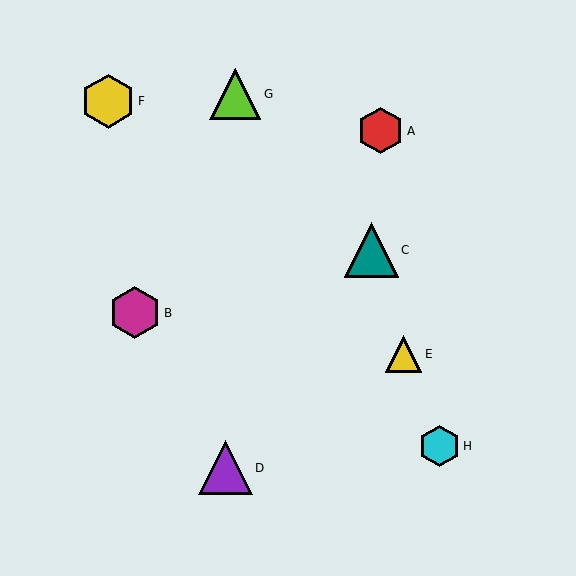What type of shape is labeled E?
Shape E is a yellow triangle.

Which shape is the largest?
The yellow hexagon (labeled F) is the largest.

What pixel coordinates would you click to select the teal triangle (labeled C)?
Click at (371, 250) to select the teal triangle C.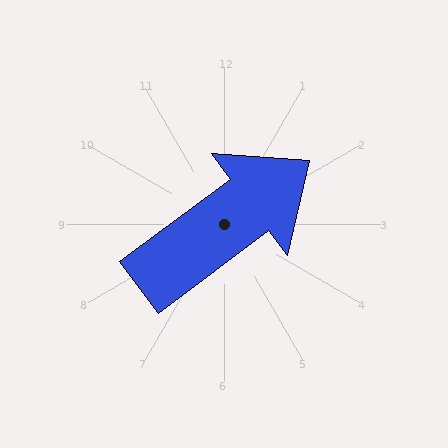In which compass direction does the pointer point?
Northeast.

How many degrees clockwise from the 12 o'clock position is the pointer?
Approximately 53 degrees.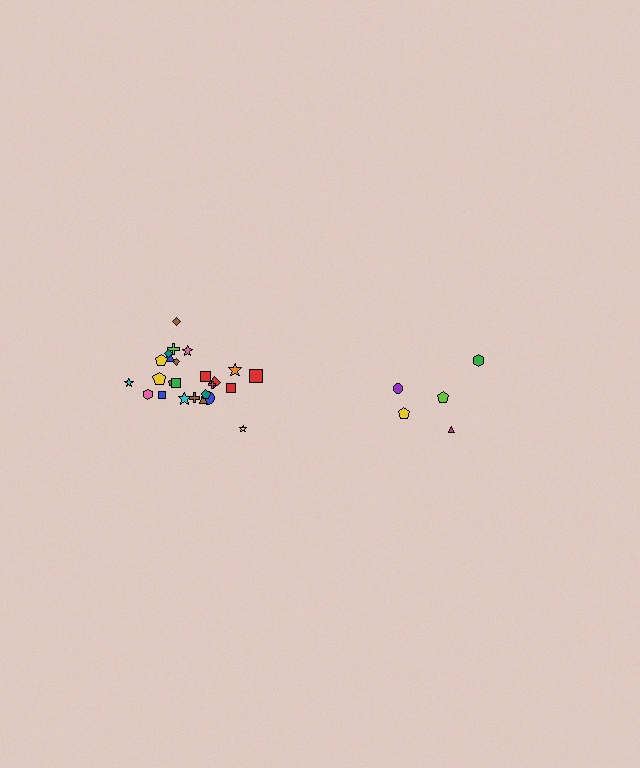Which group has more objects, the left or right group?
The left group.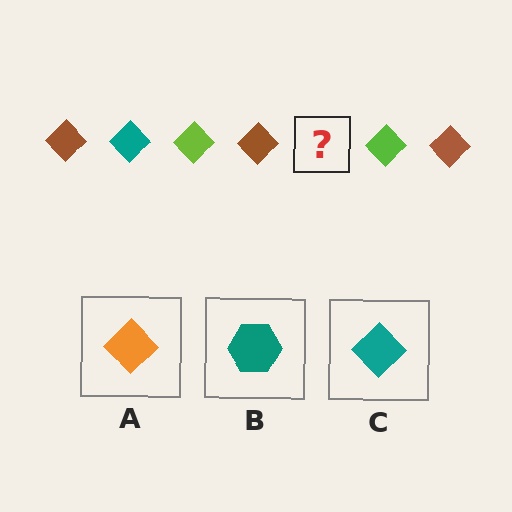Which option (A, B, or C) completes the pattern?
C.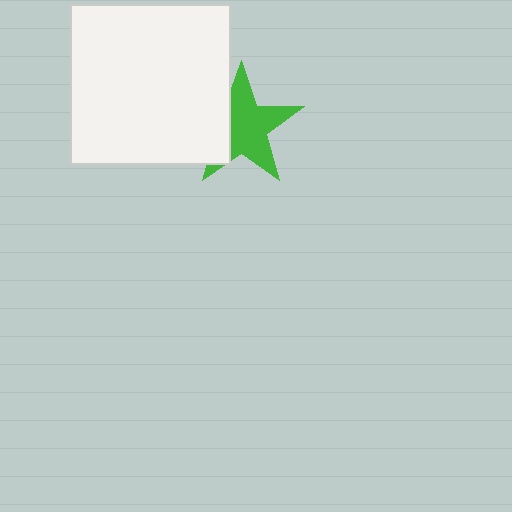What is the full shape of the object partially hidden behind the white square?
The partially hidden object is a green star.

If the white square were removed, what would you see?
You would see the complete green star.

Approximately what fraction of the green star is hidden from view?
Roughly 32% of the green star is hidden behind the white square.